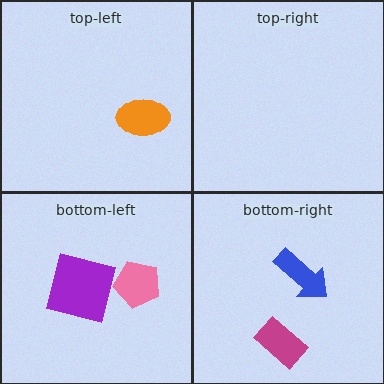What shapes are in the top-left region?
The orange ellipse.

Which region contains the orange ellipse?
The top-left region.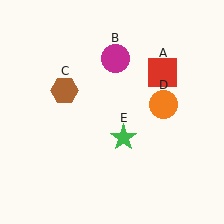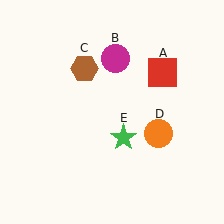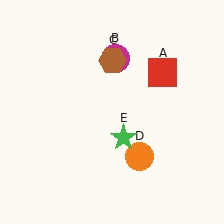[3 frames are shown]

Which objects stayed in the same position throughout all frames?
Red square (object A) and magenta circle (object B) and green star (object E) remained stationary.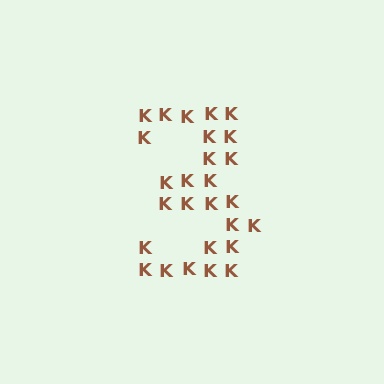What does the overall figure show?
The overall figure shows the digit 3.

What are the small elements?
The small elements are letter K's.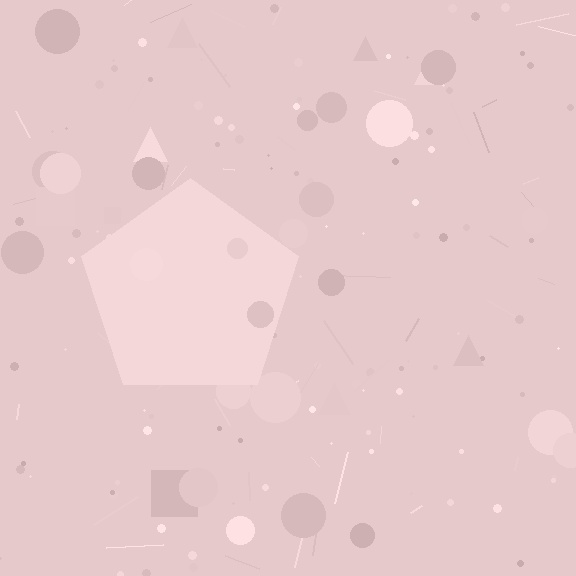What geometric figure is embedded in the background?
A pentagon is embedded in the background.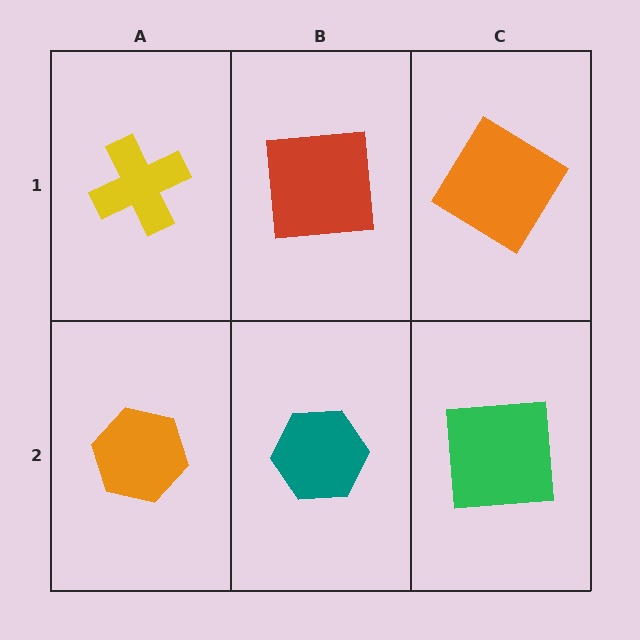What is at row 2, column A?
An orange hexagon.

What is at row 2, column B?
A teal hexagon.